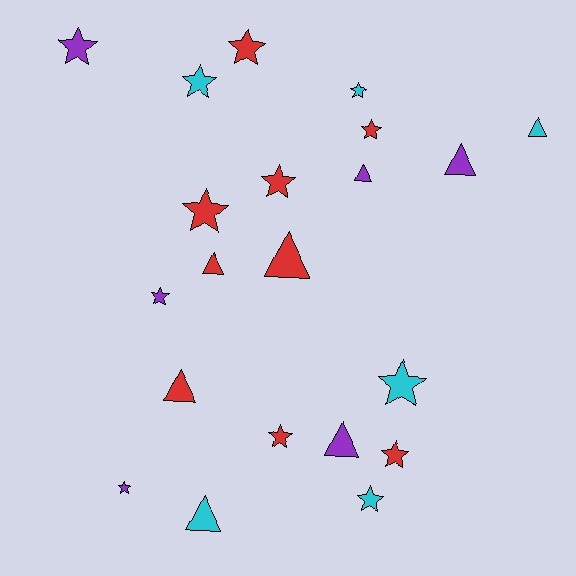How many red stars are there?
There are 6 red stars.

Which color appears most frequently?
Red, with 9 objects.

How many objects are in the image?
There are 21 objects.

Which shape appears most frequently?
Star, with 13 objects.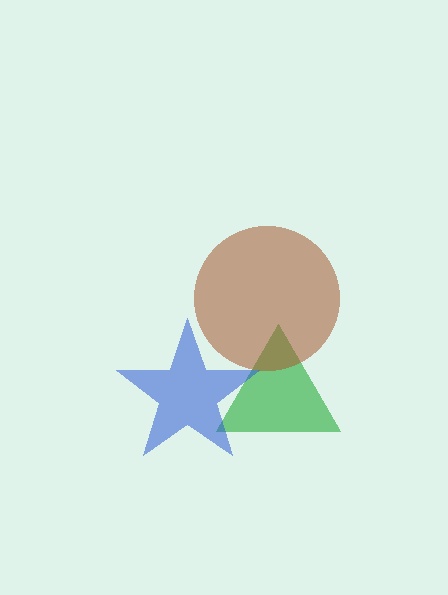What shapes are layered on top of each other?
The layered shapes are: a green triangle, a blue star, a brown circle.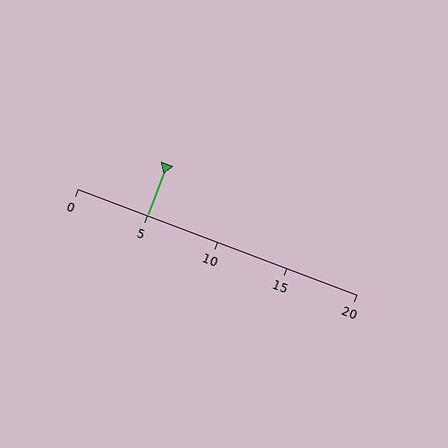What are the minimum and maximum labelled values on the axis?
The axis runs from 0 to 20.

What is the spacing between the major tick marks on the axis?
The major ticks are spaced 5 apart.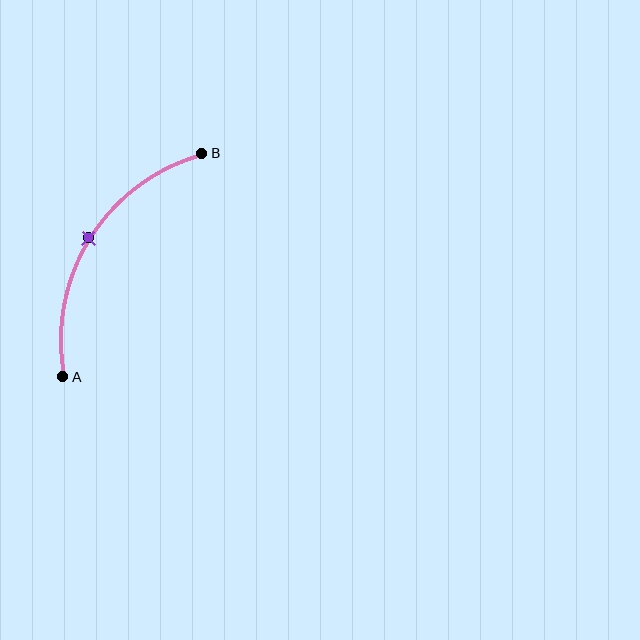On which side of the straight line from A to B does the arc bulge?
The arc bulges to the left of the straight line connecting A and B.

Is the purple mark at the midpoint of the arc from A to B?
Yes. The purple mark lies on the arc at equal arc-length from both A and B — it is the arc midpoint.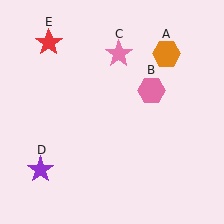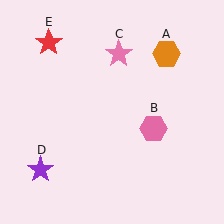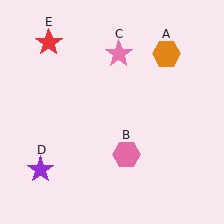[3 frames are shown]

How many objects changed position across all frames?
1 object changed position: pink hexagon (object B).